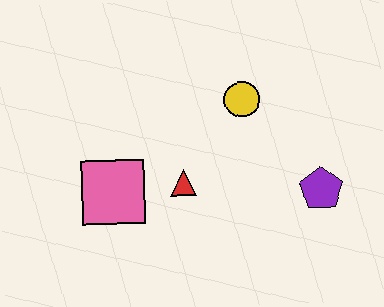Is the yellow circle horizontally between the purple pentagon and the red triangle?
Yes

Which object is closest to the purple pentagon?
The yellow circle is closest to the purple pentagon.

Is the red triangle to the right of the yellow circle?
No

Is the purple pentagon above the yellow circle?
No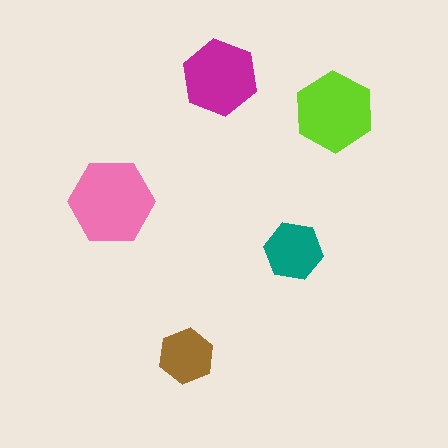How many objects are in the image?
There are 5 objects in the image.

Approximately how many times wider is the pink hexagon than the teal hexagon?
About 1.5 times wider.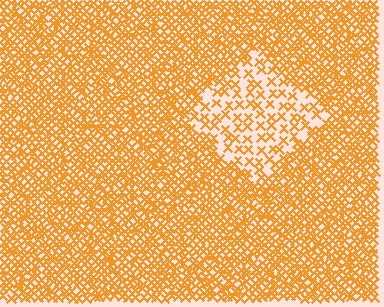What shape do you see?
I see a diamond.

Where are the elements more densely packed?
The elements are more densely packed outside the diamond boundary.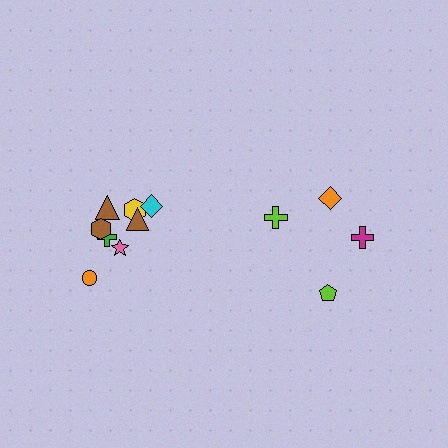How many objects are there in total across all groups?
There are 12 objects.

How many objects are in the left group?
There are 8 objects.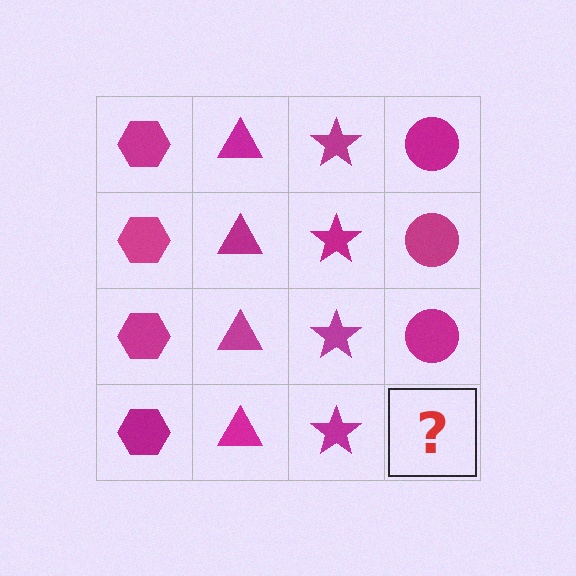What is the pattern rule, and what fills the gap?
The rule is that each column has a consistent shape. The gap should be filled with a magenta circle.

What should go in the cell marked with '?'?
The missing cell should contain a magenta circle.